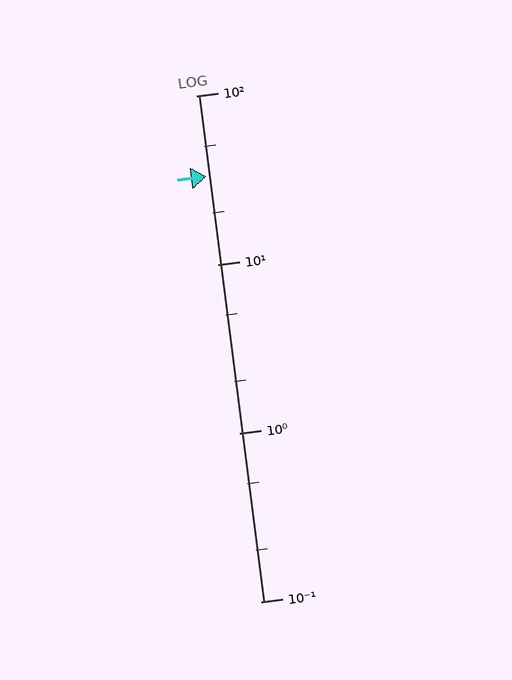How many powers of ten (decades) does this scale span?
The scale spans 3 decades, from 0.1 to 100.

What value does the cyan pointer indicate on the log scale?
The pointer indicates approximately 33.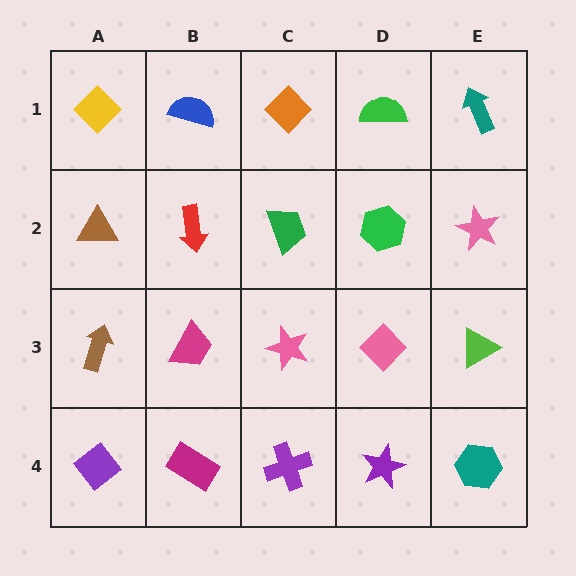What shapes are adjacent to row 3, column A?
A brown triangle (row 2, column A), a purple diamond (row 4, column A), a magenta trapezoid (row 3, column B).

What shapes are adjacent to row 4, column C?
A pink star (row 3, column C), a magenta rectangle (row 4, column B), a purple star (row 4, column D).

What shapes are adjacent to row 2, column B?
A blue semicircle (row 1, column B), a magenta trapezoid (row 3, column B), a brown triangle (row 2, column A), a green trapezoid (row 2, column C).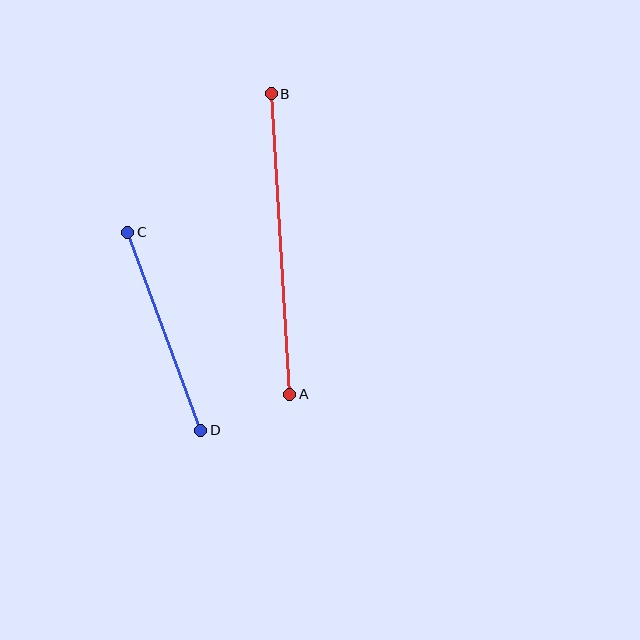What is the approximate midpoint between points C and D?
The midpoint is at approximately (164, 331) pixels.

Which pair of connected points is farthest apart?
Points A and B are farthest apart.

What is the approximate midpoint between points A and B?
The midpoint is at approximately (281, 244) pixels.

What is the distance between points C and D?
The distance is approximately 211 pixels.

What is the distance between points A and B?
The distance is approximately 301 pixels.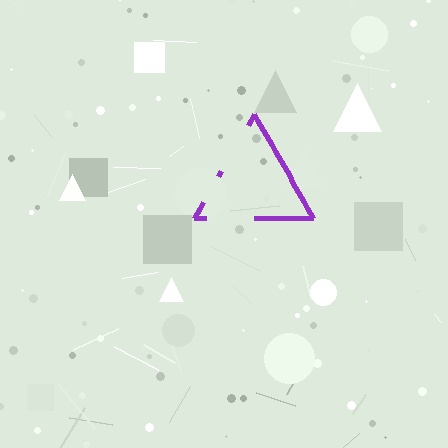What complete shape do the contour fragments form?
The contour fragments form a triangle.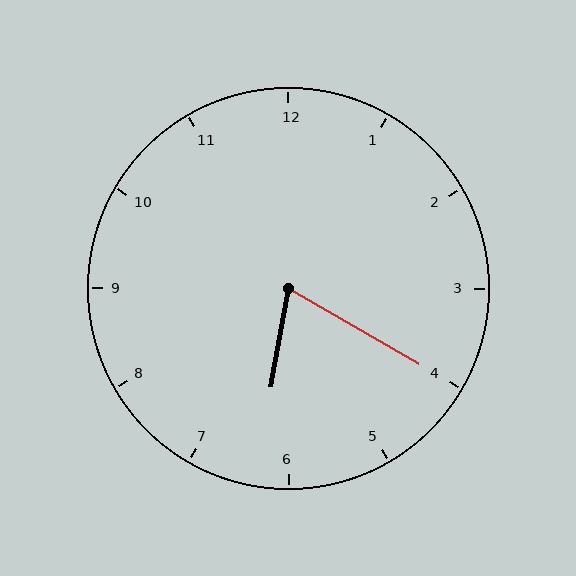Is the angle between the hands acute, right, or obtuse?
It is acute.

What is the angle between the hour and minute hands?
Approximately 70 degrees.